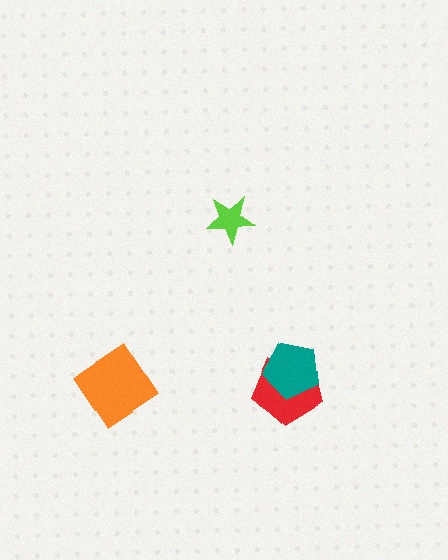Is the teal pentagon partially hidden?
No, no other shape covers it.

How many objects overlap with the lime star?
0 objects overlap with the lime star.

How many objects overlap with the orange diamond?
0 objects overlap with the orange diamond.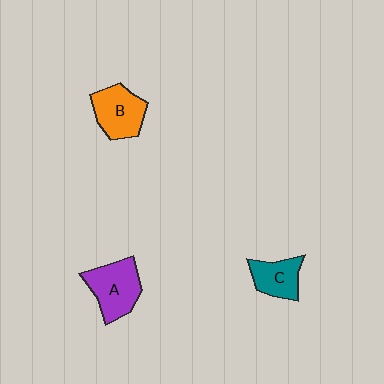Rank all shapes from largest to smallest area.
From largest to smallest: A (purple), B (orange), C (teal).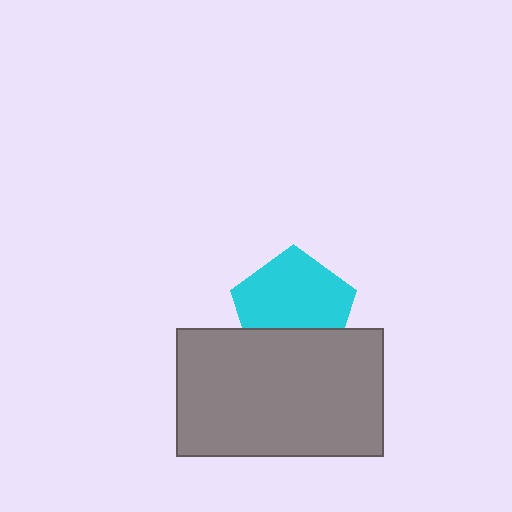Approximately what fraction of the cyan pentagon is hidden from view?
Roughly 32% of the cyan pentagon is hidden behind the gray rectangle.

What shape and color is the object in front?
The object in front is a gray rectangle.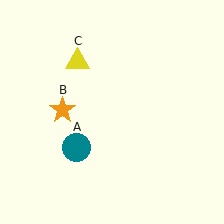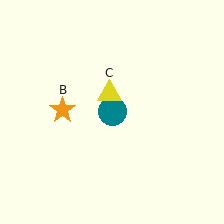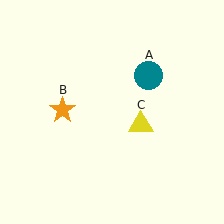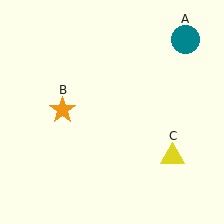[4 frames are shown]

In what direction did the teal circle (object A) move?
The teal circle (object A) moved up and to the right.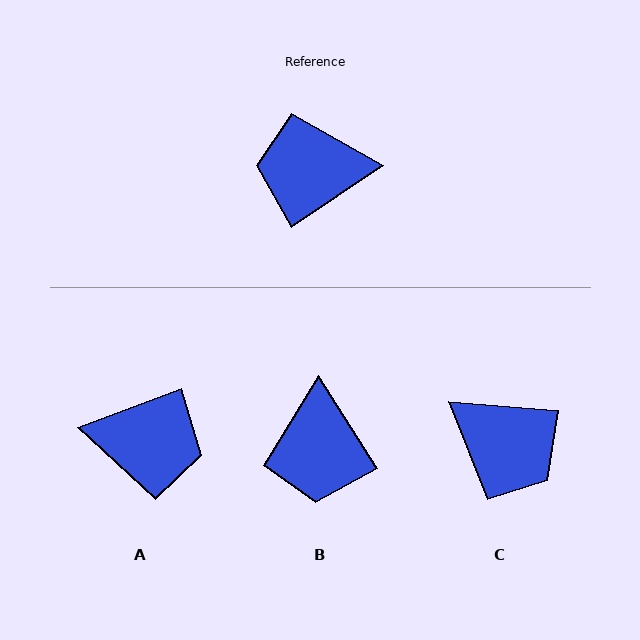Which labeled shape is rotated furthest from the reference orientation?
A, about 167 degrees away.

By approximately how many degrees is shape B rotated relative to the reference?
Approximately 88 degrees counter-clockwise.